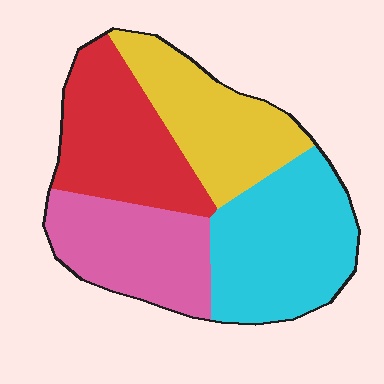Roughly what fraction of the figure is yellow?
Yellow covers about 25% of the figure.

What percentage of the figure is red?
Red covers 25% of the figure.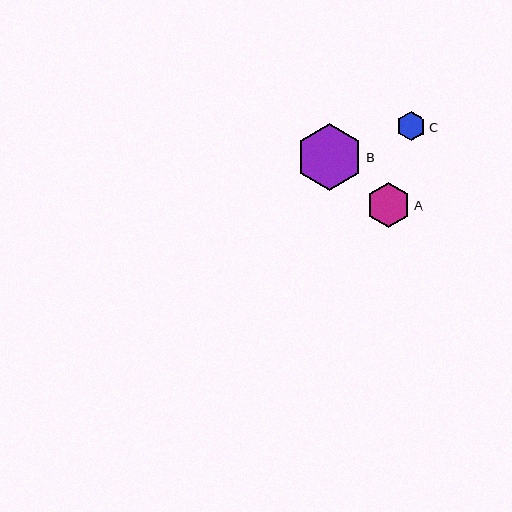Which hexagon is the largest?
Hexagon B is the largest with a size of approximately 67 pixels.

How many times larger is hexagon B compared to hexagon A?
Hexagon B is approximately 1.5 times the size of hexagon A.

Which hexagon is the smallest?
Hexagon C is the smallest with a size of approximately 30 pixels.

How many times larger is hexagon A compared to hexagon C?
Hexagon A is approximately 1.5 times the size of hexagon C.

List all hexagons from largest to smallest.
From largest to smallest: B, A, C.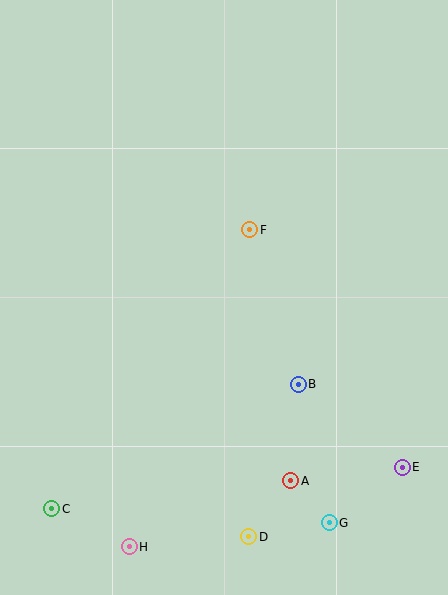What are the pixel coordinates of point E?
Point E is at (402, 467).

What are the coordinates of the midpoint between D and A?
The midpoint between D and A is at (270, 509).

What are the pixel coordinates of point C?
Point C is at (52, 509).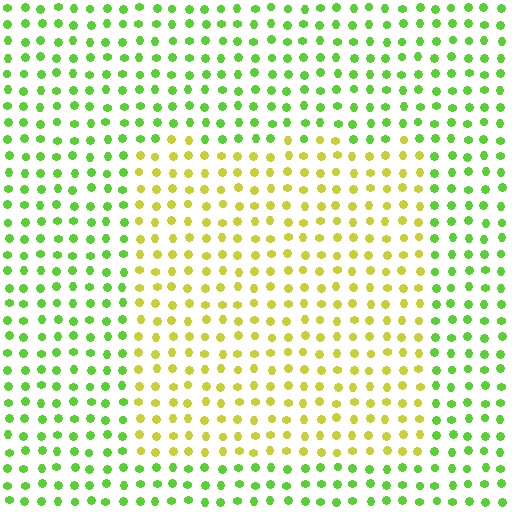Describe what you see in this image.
The image is filled with small lime elements in a uniform arrangement. A rectangle-shaped region is visible where the elements are tinted to a slightly different hue, forming a subtle color boundary.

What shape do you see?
I see a rectangle.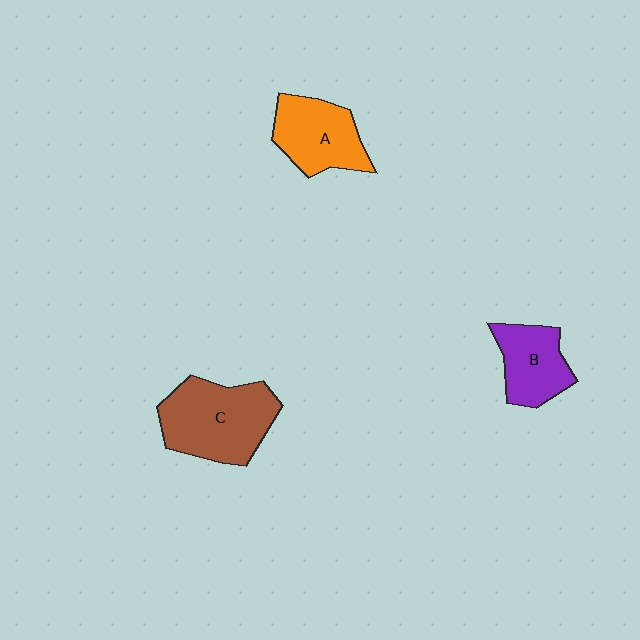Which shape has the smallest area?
Shape B (purple).